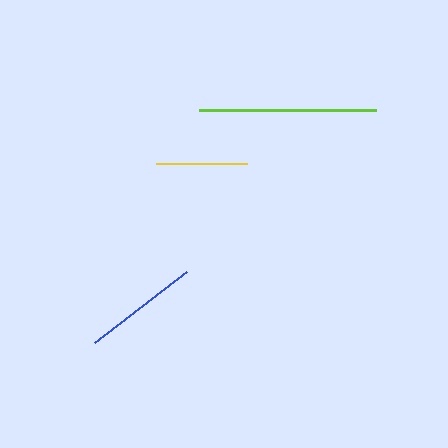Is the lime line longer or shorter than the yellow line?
The lime line is longer than the yellow line.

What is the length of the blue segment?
The blue segment is approximately 116 pixels long.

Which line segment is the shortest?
The yellow line is the shortest at approximately 90 pixels.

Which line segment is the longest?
The lime line is the longest at approximately 176 pixels.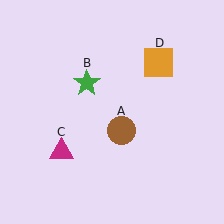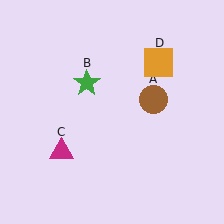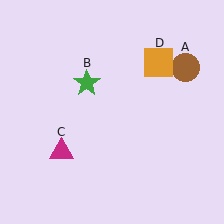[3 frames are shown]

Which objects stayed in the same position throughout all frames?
Green star (object B) and magenta triangle (object C) and orange square (object D) remained stationary.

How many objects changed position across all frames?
1 object changed position: brown circle (object A).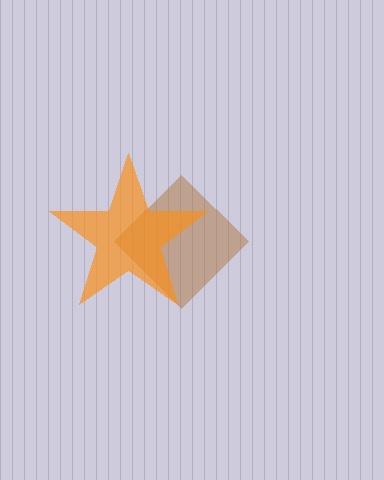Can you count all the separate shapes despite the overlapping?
Yes, there are 2 separate shapes.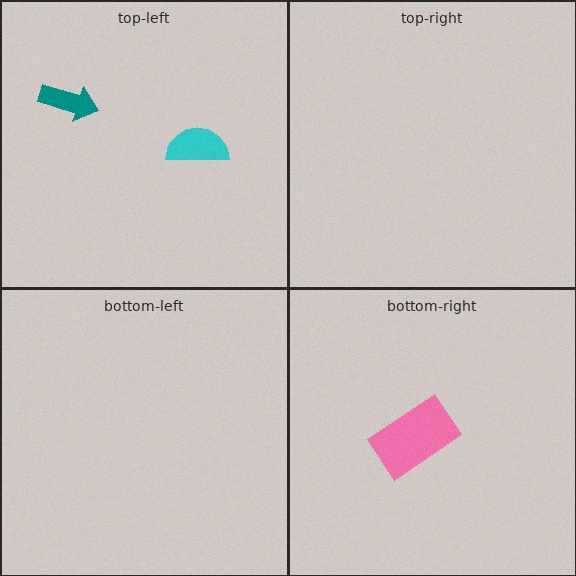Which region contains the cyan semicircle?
The top-left region.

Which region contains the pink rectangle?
The bottom-right region.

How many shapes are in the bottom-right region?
1.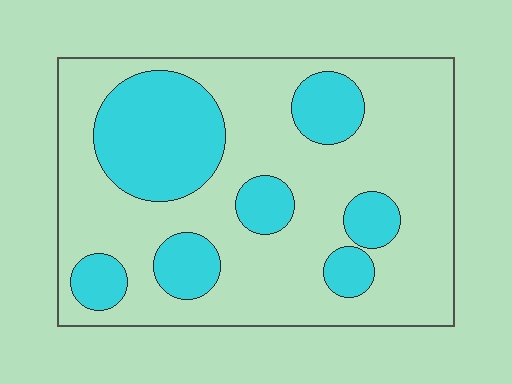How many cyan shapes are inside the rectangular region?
7.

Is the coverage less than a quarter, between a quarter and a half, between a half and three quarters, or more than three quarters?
Between a quarter and a half.